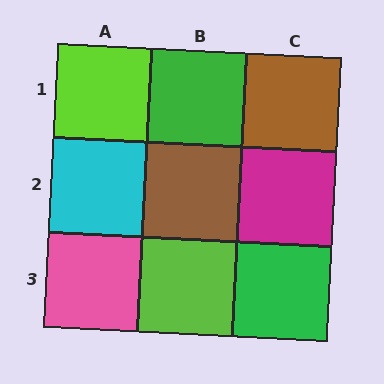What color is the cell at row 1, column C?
Brown.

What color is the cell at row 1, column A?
Lime.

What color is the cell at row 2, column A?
Cyan.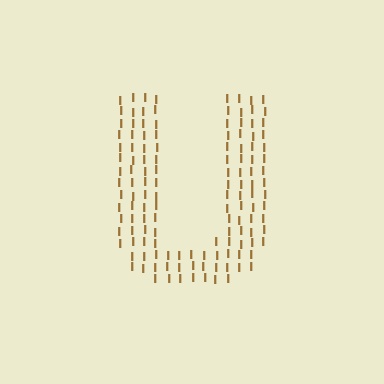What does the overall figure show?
The overall figure shows the letter U.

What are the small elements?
The small elements are letter I's.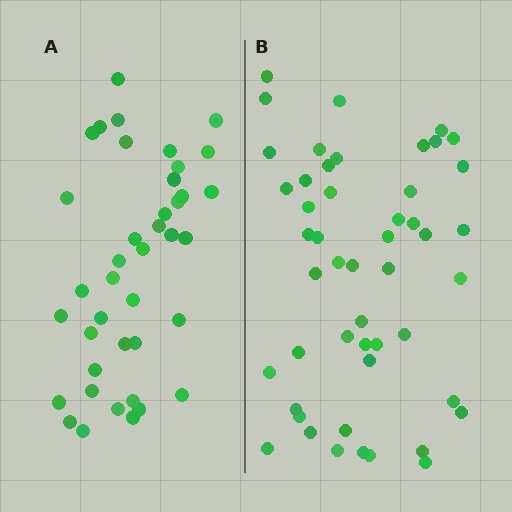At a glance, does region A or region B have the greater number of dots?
Region B (the right region) has more dots.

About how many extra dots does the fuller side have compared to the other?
Region B has roughly 8 or so more dots than region A.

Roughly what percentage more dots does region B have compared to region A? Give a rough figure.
About 20% more.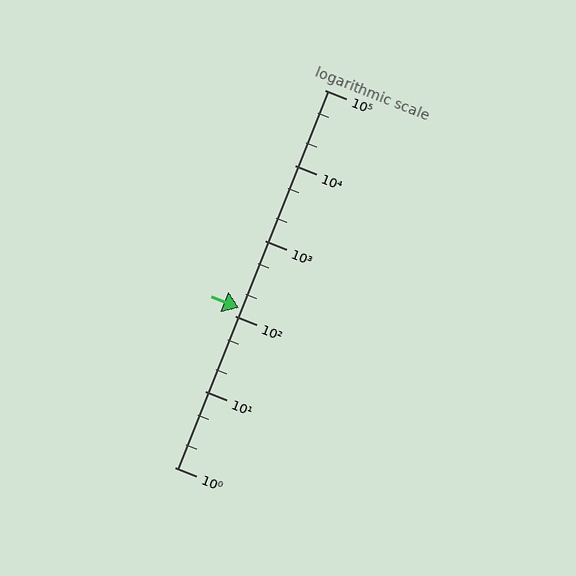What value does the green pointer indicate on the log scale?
The pointer indicates approximately 130.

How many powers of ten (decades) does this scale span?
The scale spans 5 decades, from 1 to 100000.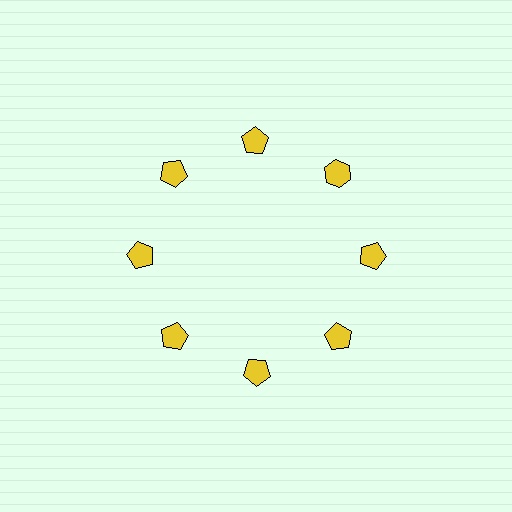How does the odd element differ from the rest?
It has a different shape: hexagon instead of pentagon.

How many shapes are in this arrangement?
There are 8 shapes arranged in a ring pattern.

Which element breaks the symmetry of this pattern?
The yellow hexagon at roughly the 2 o'clock position breaks the symmetry. All other shapes are yellow pentagons.